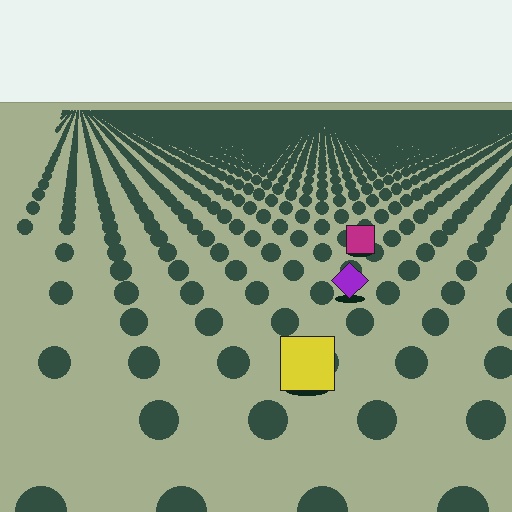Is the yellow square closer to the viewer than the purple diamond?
Yes. The yellow square is closer — you can tell from the texture gradient: the ground texture is coarser near it.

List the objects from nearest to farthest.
From nearest to farthest: the yellow square, the purple diamond, the magenta square.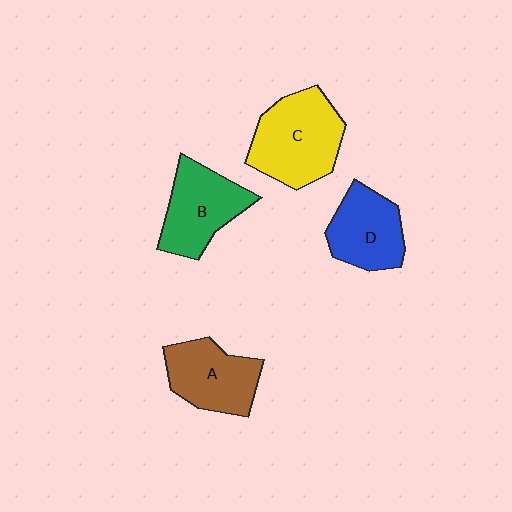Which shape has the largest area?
Shape C (yellow).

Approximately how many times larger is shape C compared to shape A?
Approximately 1.3 times.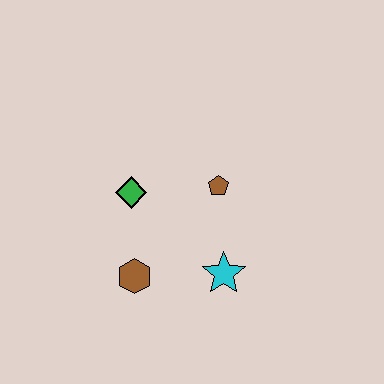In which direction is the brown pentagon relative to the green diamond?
The brown pentagon is to the right of the green diamond.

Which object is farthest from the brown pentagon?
The brown hexagon is farthest from the brown pentagon.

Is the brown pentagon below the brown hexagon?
No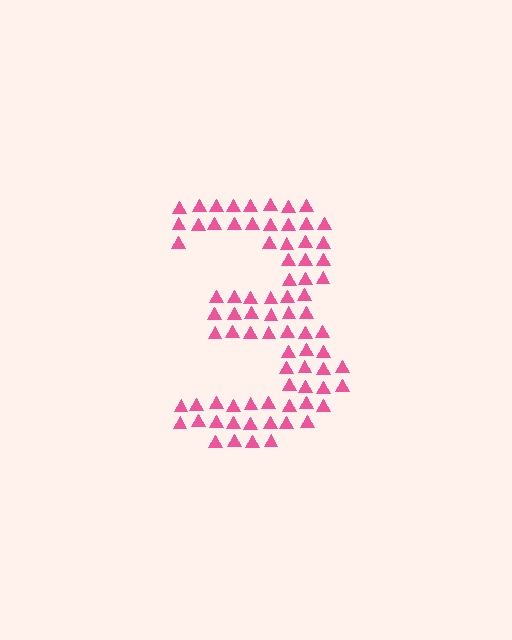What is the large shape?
The large shape is the digit 3.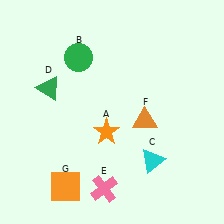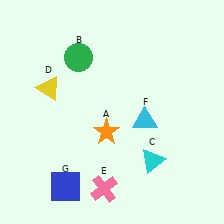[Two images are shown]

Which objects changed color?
D changed from green to yellow. F changed from orange to cyan. G changed from orange to blue.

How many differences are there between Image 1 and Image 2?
There are 3 differences between the two images.